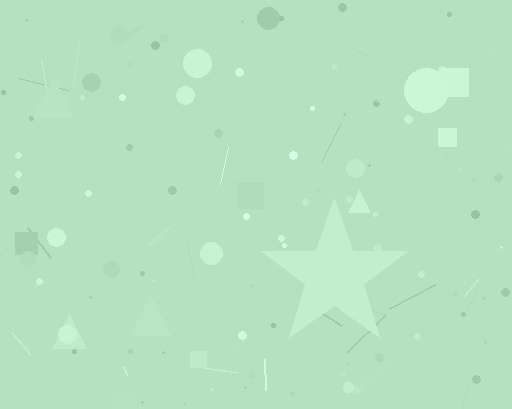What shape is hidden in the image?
A star is hidden in the image.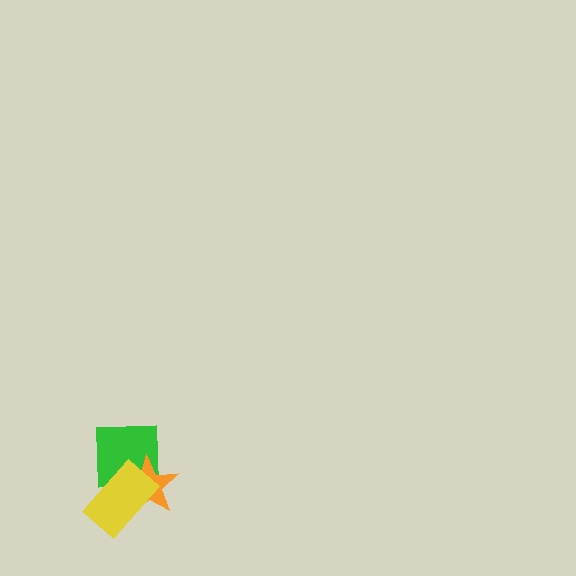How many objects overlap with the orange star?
2 objects overlap with the orange star.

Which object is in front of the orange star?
The yellow rectangle is in front of the orange star.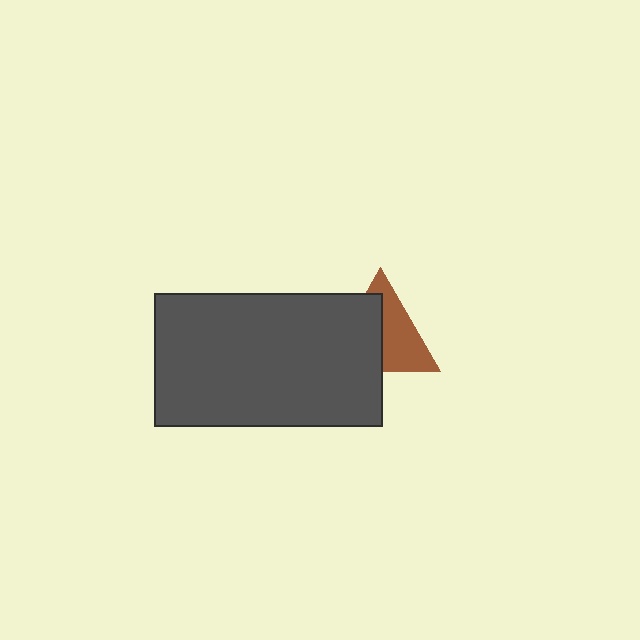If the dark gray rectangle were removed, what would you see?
You would see the complete brown triangle.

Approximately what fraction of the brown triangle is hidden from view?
Roughly 50% of the brown triangle is hidden behind the dark gray rectangle.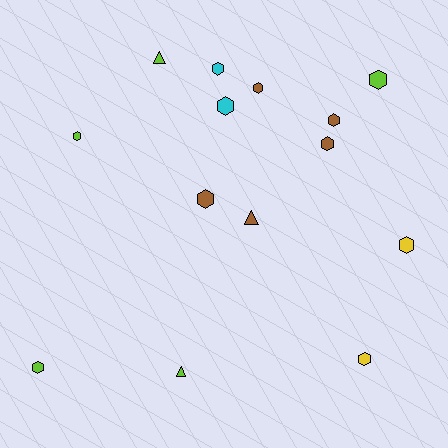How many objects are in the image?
There are 14 objects.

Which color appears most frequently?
Brown, with 5 objects.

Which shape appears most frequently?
Hexagon, with 11 objects.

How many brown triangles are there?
There is 1 brown triangle.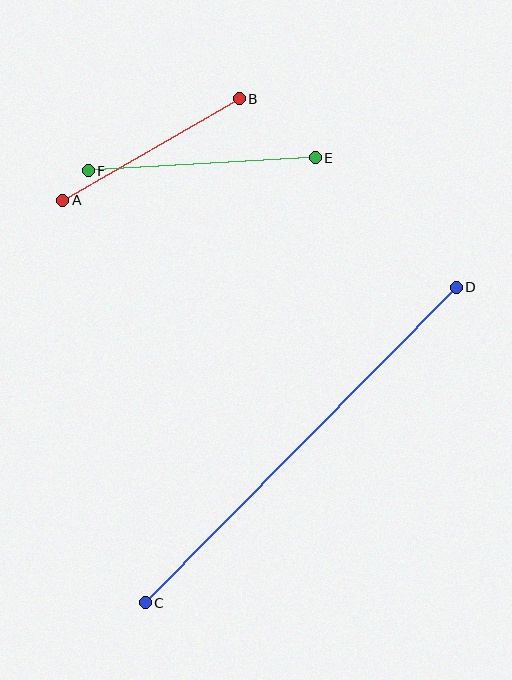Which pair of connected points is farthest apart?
Points C and D are farthest apart.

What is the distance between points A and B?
The distance is approximately 204 pixels.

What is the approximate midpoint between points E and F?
The midpoint is at approximately (202, 164) pixels.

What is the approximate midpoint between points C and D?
The midpoint is at approximately (301, 445) pixels.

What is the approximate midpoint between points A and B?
The midpoint is at approximately (151, 150) pixels.